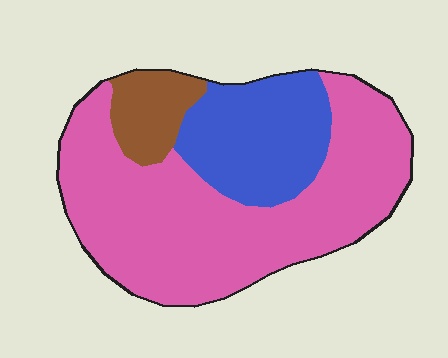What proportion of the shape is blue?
Blue covers about 25% of the shape.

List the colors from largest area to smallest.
From largest to smallest: pink, blue, brown.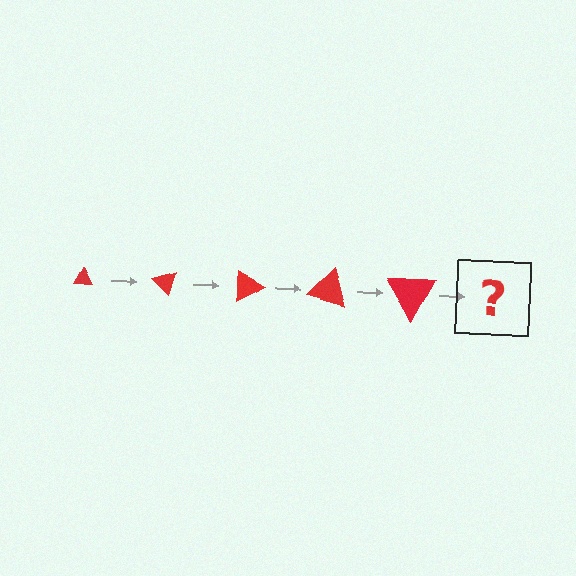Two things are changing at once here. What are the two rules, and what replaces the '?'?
The two rules are that the triangle grows larger each step and it rotates 45 degrees each step. The '?' should be a triangle, larger than the previous one and rotated 225 degrees from the start.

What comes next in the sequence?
The next element should be a triangle, larger than the previous one and rotated 225 degrees from the start.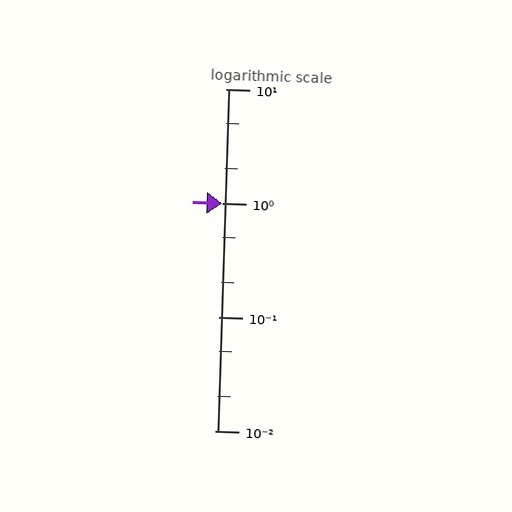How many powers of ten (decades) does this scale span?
The scale spans 3 decades, from 0.01 to 10.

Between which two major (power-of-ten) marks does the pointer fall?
The pointer is between 1 and 10.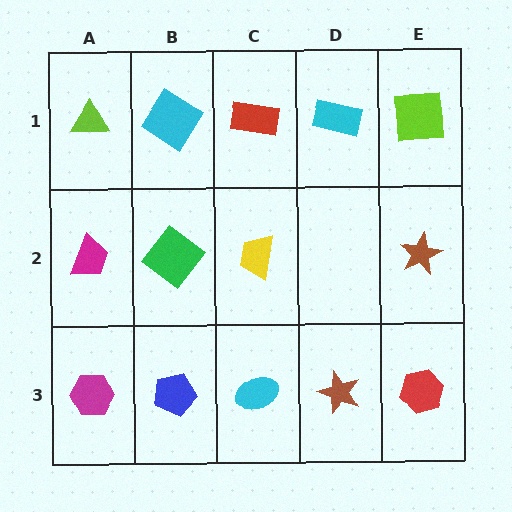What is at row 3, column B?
A blue pentagon.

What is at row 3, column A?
A magenta hexagon.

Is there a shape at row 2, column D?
No, that cell is empty.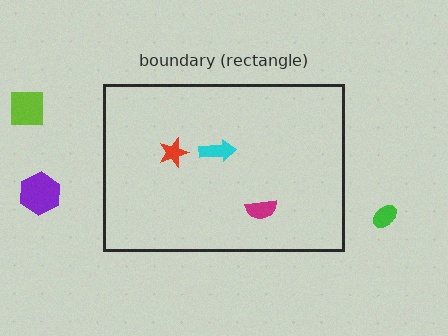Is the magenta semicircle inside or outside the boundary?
Inside.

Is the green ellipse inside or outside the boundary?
Outside.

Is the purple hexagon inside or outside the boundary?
Outside.